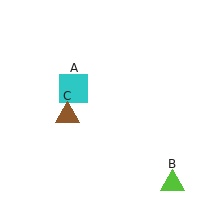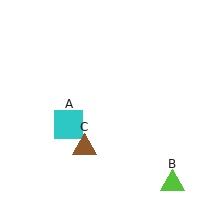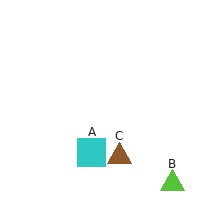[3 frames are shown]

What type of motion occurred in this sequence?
The cyan square (object A), brown triangle (object C) rotated counterclockwise around the center of the scene.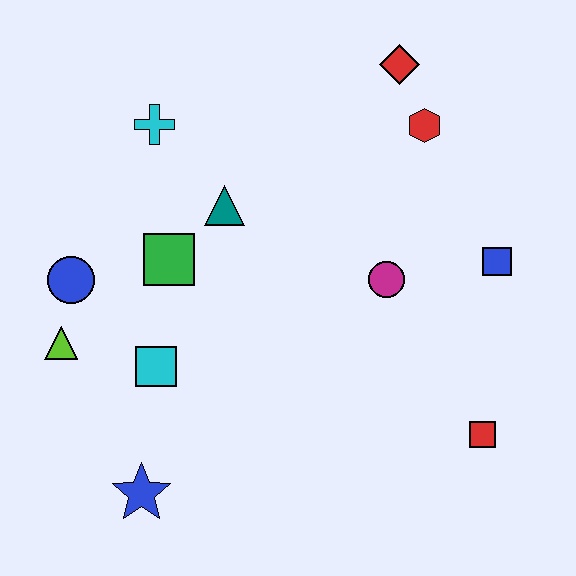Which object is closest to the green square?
The teal triangle is closest to the green square.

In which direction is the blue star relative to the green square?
The blue star is below the green square.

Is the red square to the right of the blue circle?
Yes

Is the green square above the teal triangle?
No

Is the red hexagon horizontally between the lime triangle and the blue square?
Yes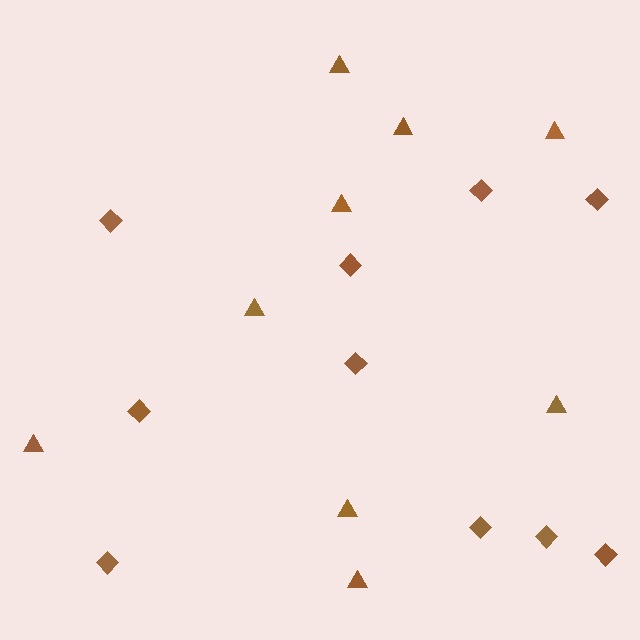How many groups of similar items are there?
There are 2 groups: one group of diamonds (10) and one group of triangles (9).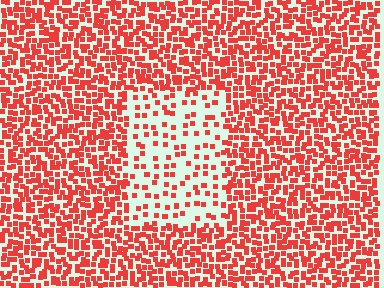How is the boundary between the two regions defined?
The boundary is defined by a change in element density (approximately 2.7x ratio). All elements are the same color, size, and shape.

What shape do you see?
I see a rectangle.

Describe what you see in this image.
The image contains small red elements arranged at two different densities. A rectangle-shaped region is visible where the elements are less densely packed than the surrounding area.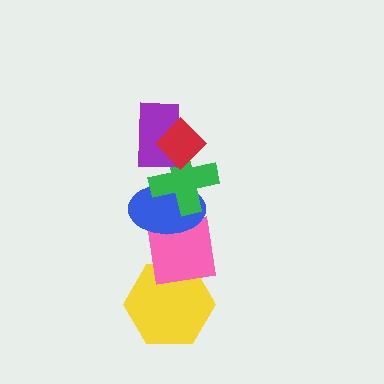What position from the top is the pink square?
The pink square is 5th from the top.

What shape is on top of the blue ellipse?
The green cross is on top of the blue ellipse.